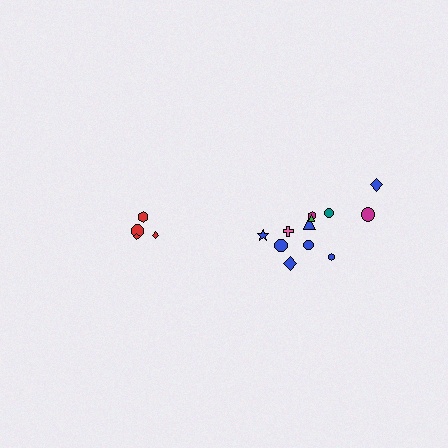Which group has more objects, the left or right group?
The right group.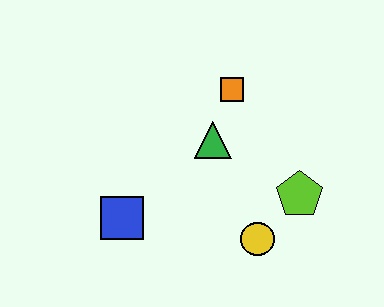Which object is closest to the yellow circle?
The lime pentagon is closest to the yellow circle.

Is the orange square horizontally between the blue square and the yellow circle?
Yes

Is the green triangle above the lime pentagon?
Yes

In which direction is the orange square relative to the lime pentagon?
The orange square is above the lime pentagon.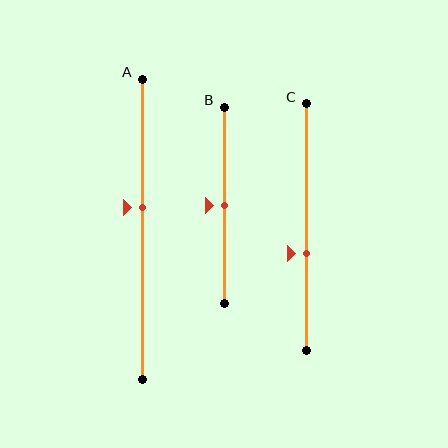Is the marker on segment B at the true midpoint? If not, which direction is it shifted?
Yes, the marker on segment B is at the true midpoint.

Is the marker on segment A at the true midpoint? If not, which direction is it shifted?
No, the marker on segment A is shifted upward by about 7% of the segment length.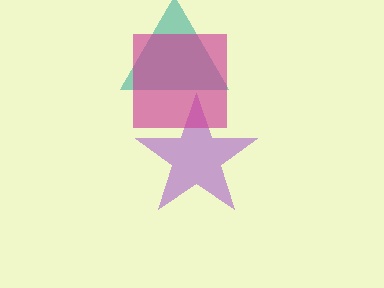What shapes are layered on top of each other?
The layered shapes are: a purple star, a teal triangle, a magenta square.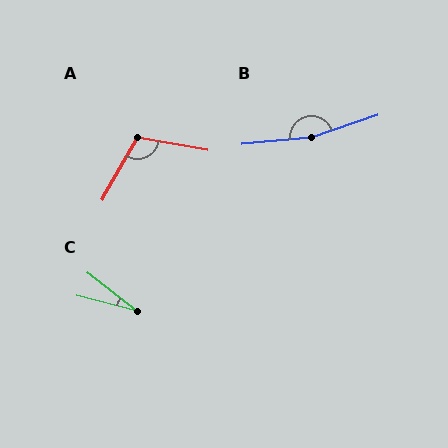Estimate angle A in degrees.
Approximately 109 degrees.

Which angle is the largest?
B, at approximately 167 degrees.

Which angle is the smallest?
C, at approximately 23 degrees.